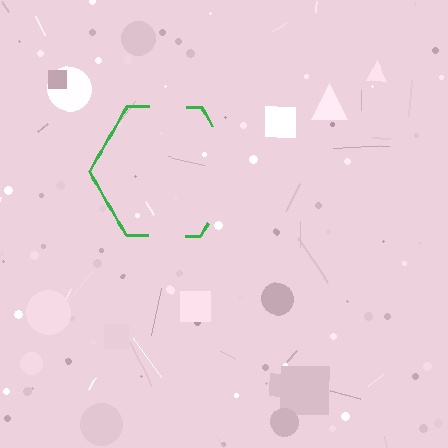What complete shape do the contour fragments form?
The contour fragments form a hexagon.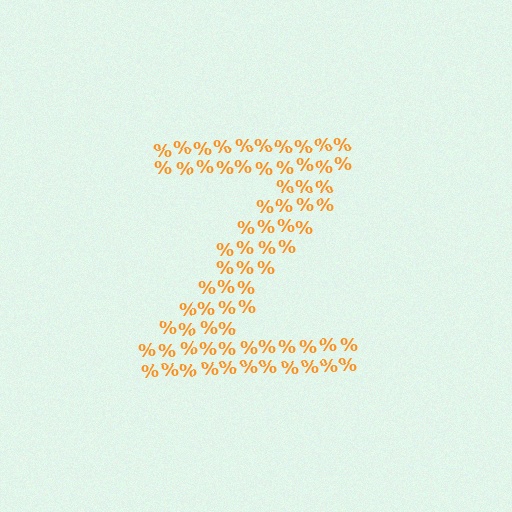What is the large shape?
The large shape is the letter Z.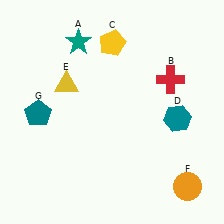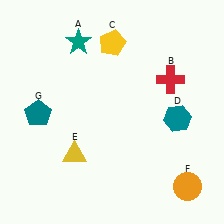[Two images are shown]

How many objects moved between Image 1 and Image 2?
1 object moved between the two images.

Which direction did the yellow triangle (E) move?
The yellow triangle (E) moved down.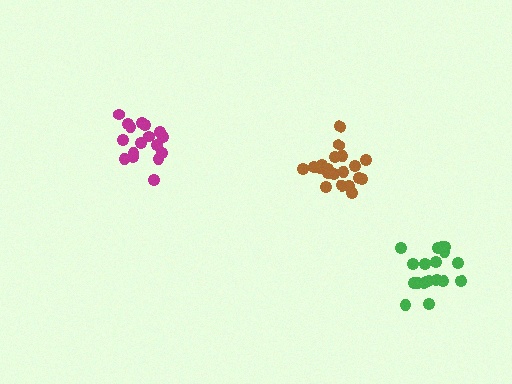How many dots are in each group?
Group 1: 17 dots, Group 2: 18 dots, Group 3: 20 dots (55 total).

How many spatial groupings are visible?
There are 3 spatial groupings.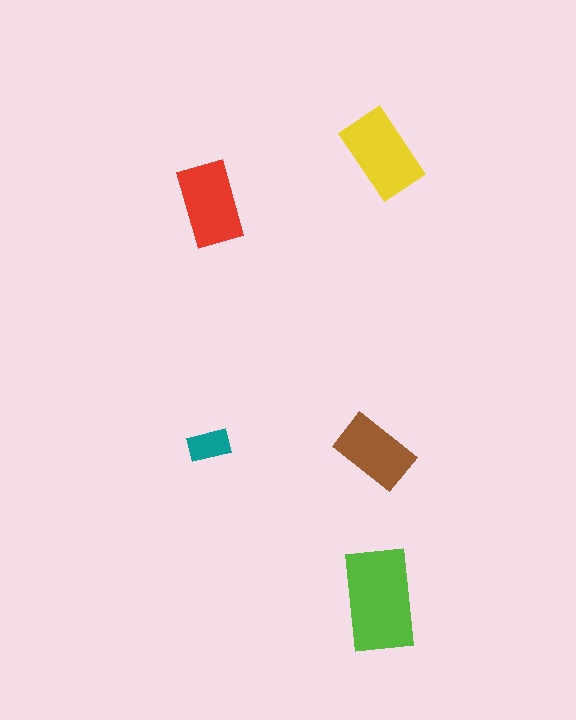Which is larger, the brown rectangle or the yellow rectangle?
The yellow one.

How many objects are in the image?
There are 5 objects in the image.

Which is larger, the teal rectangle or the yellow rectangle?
The yellow one.